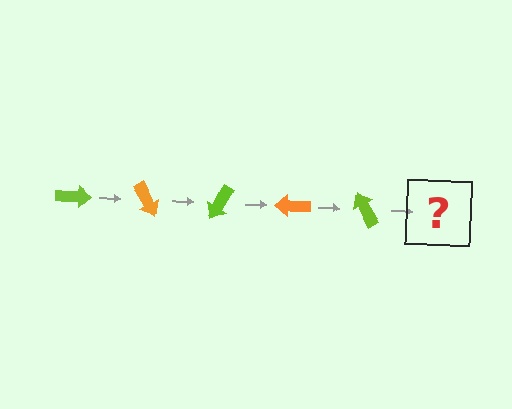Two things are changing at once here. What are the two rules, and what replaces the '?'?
The two rules are that it rotates 60 degrees each step and the color cycles through lime and orange. The '?' should be an orange arrow, rotated 300 degrees from the start.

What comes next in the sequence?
The next element should be an orange arrow, rotated 300 degrees from the start.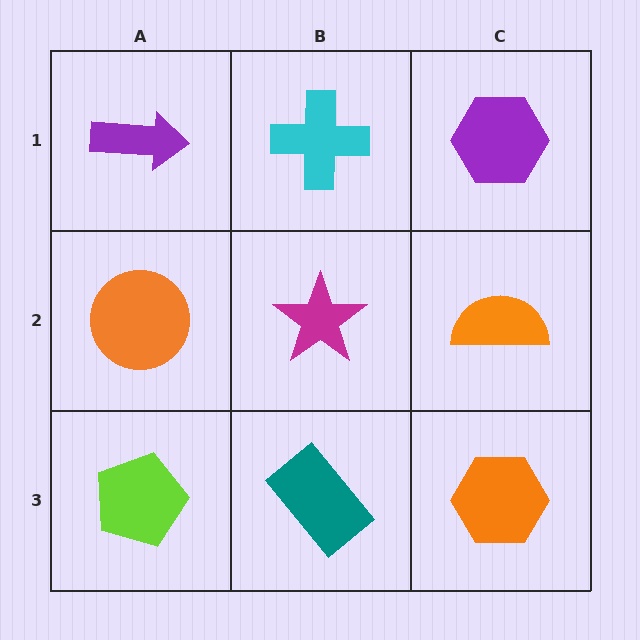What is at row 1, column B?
A cyan cross.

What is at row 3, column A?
A lime pentagon.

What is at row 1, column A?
A purple arrow.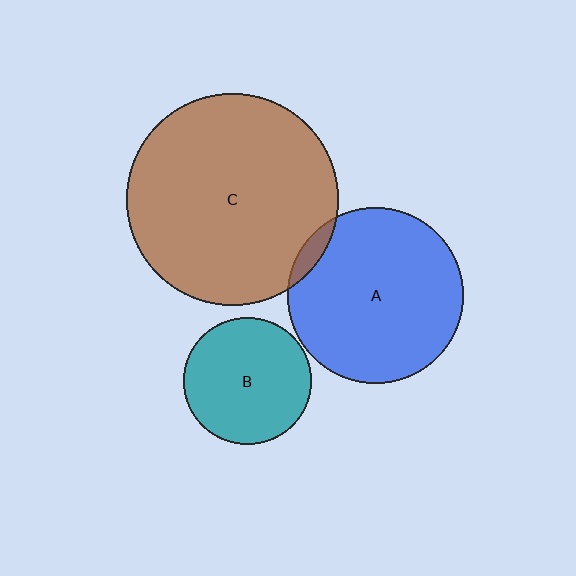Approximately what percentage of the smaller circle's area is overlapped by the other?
Approximately 5%.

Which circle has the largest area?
Circle C (brown).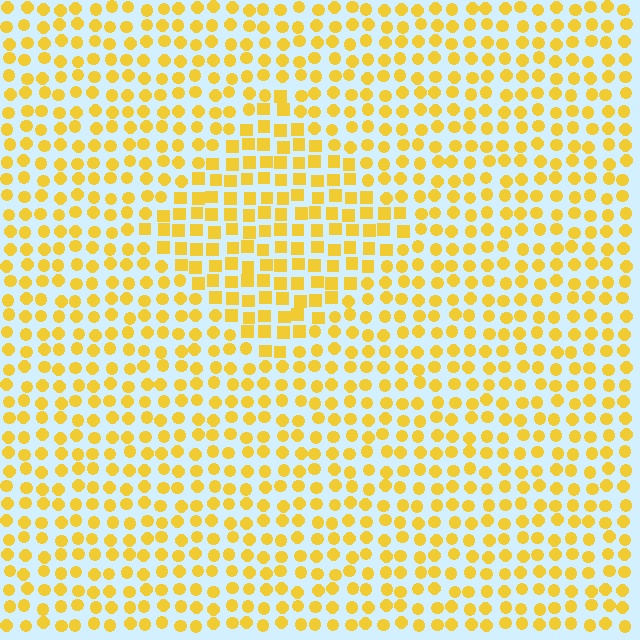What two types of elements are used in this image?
The image uses squares inside the diamond region and circles outside it.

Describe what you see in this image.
The image is filled with small yellow elements arranged in a uniform grid. A diamond-shaped region contains squares, while the surrounding area contains circles. The boundary is defined purely by the change in element shape.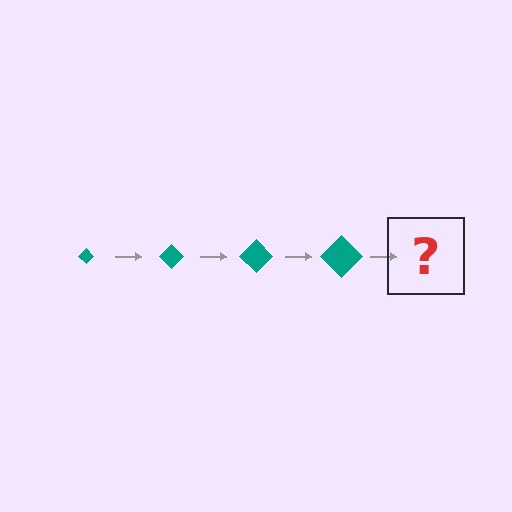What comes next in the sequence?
The next element should be a teal diamond, larger than the previous one.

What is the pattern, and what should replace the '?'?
The pattern is that the diamond gets progressively larger each step. The '?' should be a teal diamond, larger than the previous one.